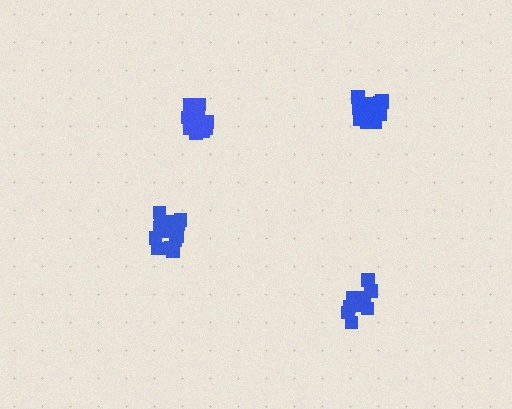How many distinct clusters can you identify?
There are 4 distinct clusters.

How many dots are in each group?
Group 1: 17 dots, Group 2: 15 dots, Group 3: 18 dots, Group 4: 17 dots (67 total).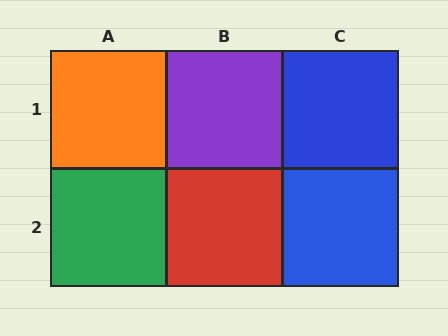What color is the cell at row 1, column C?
Blue.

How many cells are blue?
2 cells are blue.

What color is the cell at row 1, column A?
Orange.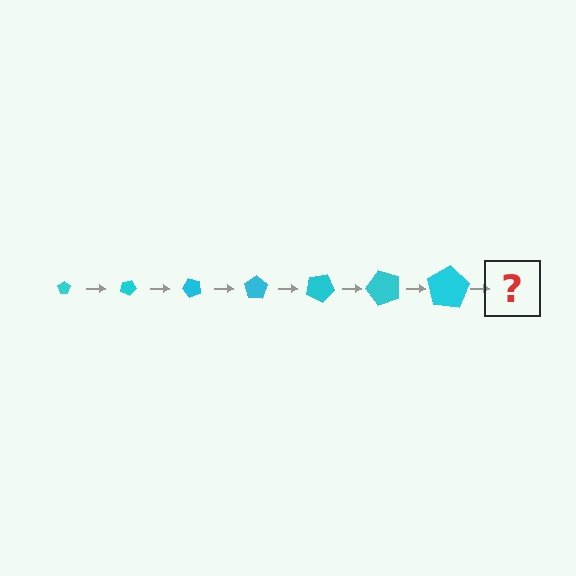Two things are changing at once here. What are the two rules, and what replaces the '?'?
The two rules are that the pentagon grows larger each step and it rotates 25 degrees each step. The '?' should be a pentagon, larger than the previous one and rotated 175 degrees from the start.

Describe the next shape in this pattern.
It should be a pentagon, larger than the previous one and rotated 175 degrees from the start.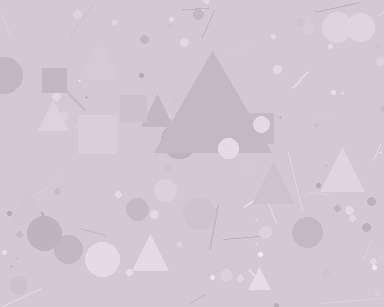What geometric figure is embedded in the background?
A triangle is embedded in the background.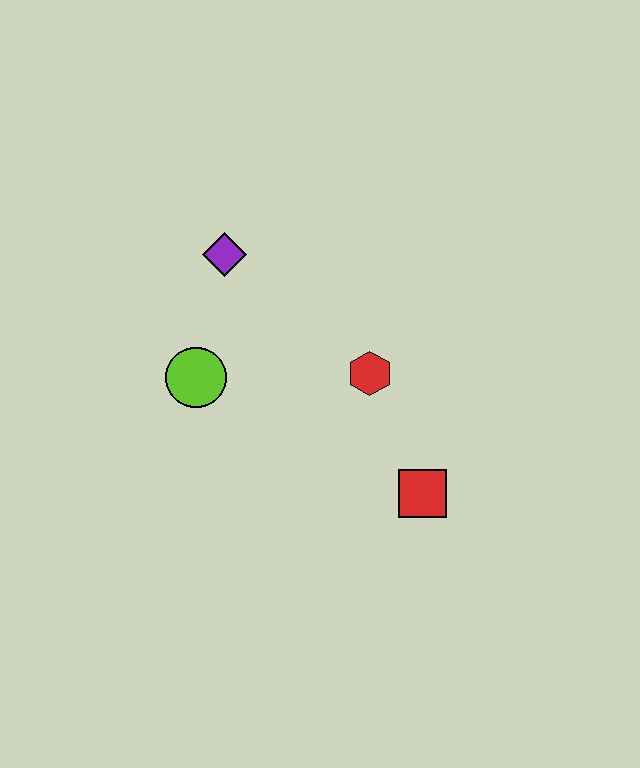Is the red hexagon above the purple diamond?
No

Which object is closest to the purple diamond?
The lime circle is closest to the purple diamond.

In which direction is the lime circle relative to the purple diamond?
The lime circle is below the purple diamond.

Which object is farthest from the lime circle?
The red square is farthest from the lime circle.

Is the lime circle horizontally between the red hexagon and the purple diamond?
No